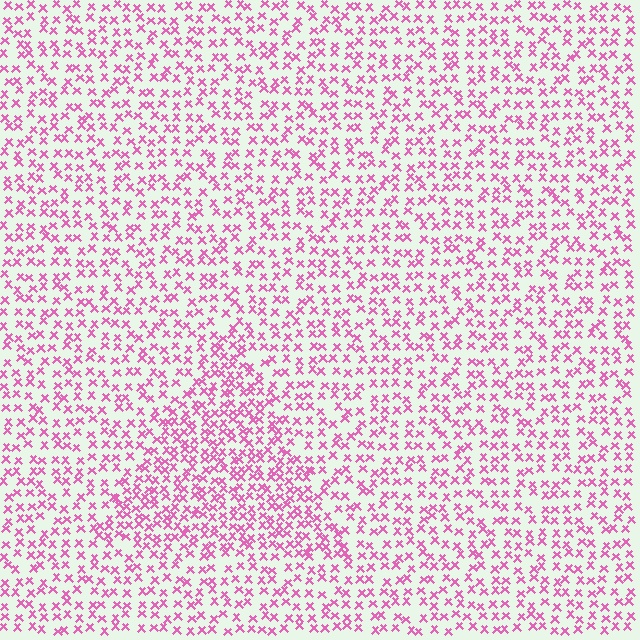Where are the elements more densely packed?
The elements are more densely packed inside the triangle boundary.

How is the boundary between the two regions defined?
The boundary is defined by a change in element density (approximately 1.7x ratio). All elements are the same color, size, and shape.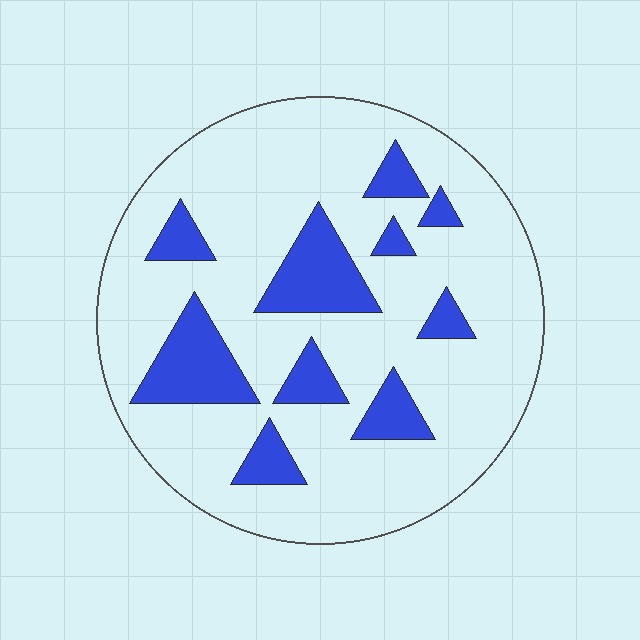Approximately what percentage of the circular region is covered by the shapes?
Approximately 20%.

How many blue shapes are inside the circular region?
10.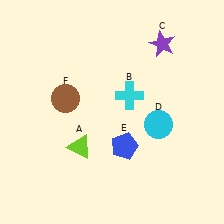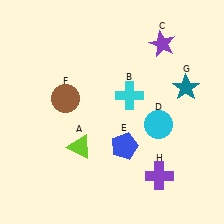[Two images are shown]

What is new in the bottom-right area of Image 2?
A purple cross (H) was added in the bottom-right area of Image 2.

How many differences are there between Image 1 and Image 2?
There are 2 differences between the two images.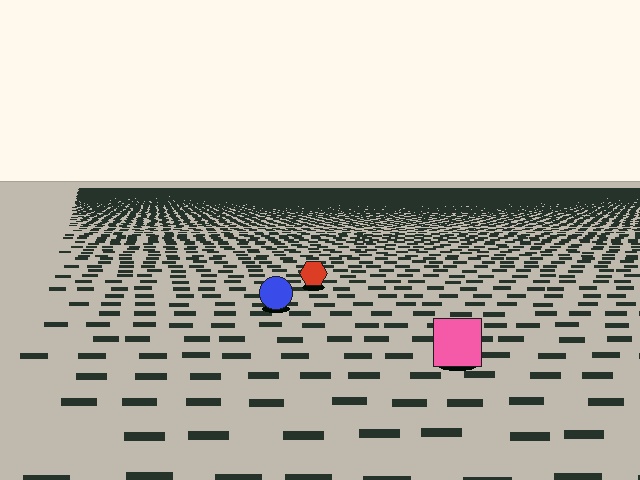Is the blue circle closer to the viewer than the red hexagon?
Yes. The blue circle is closer — you can tell from the texture gradient: the ground texture is coarser near it.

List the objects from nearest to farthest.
From nearest to farthest: the pink square, the blue circle, the red hexagon.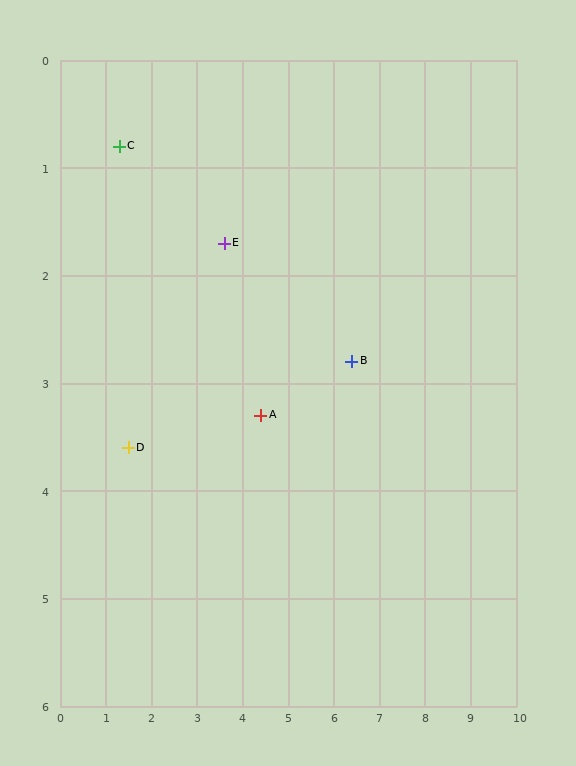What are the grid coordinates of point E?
Point E is at approximately (3.6, 1.7).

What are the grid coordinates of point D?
Point D is at approximately (1.5, 3.6).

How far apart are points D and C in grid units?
Points D and C are about 2.8 grid units apart.